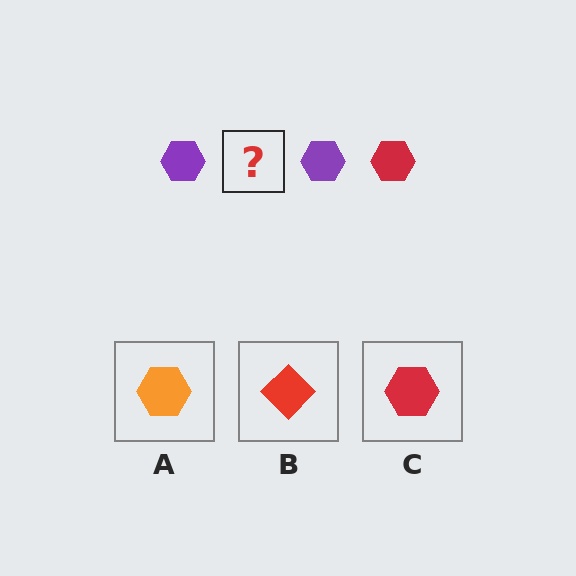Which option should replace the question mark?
Option C.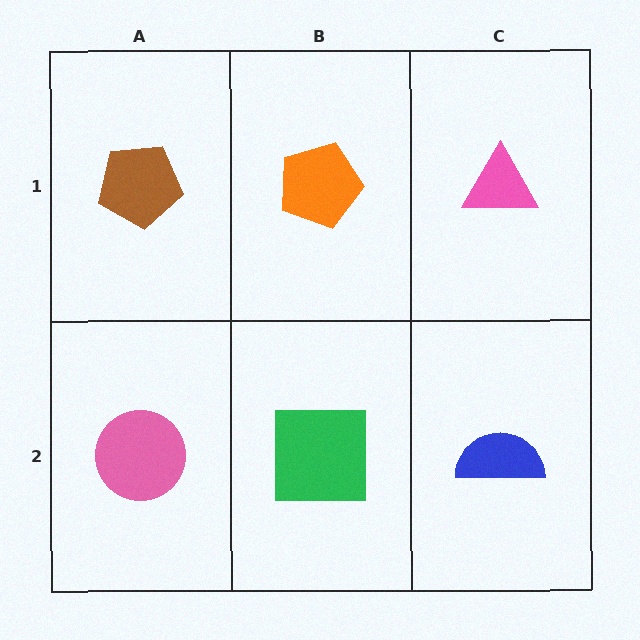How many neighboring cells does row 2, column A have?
2.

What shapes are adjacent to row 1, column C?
A blue semicircle (row 2, column C), an orange pentagon (row 1, column B).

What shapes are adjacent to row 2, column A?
A brown pentagon (row 1, column A), a green square (row 2, column B).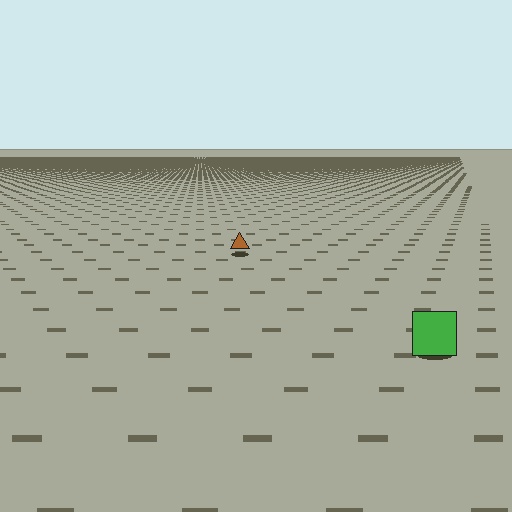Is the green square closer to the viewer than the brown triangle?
Yes. The green square is closer — you can tell from the texture gradient: the ground texture is coarser near it.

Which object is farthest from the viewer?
The brown triangle is farthest from the viewer. It appears smaller and the ground texture around it is denser.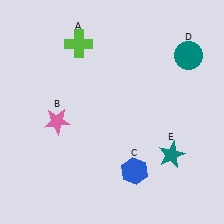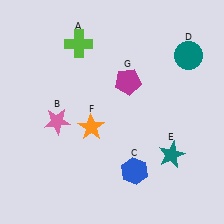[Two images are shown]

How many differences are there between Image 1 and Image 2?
There are 2 differences between the two images.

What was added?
An orange star (F), a magenta pentagon (G) were added in Image 2.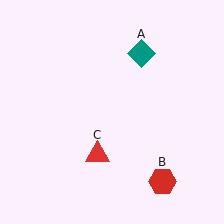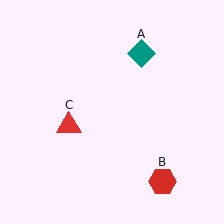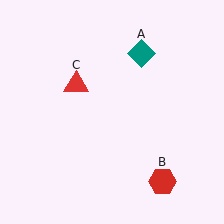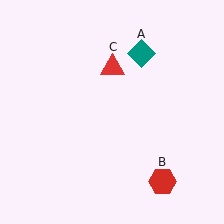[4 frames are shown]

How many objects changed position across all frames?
1 object changed position: red triangle (object C).